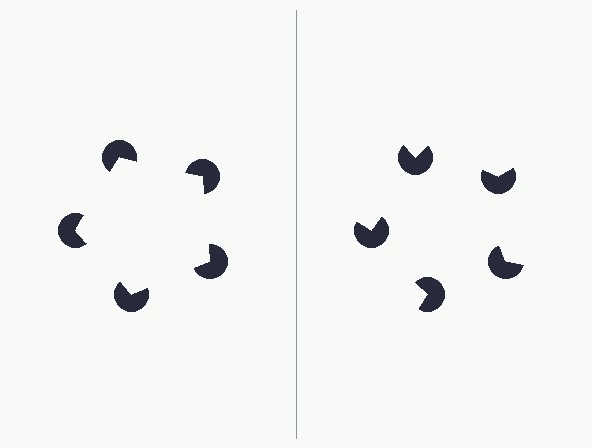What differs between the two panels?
The pac-man discs are positioned identically on both sides; only the wedge orientations differ. On the left they align to a pentagon; on the right they are misaligned.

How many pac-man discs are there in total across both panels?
10 — 5 on each side.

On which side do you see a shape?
An illusory pentagon appears on the left side. On the right side the wedge cuts are rotated, so no coherent shape forms.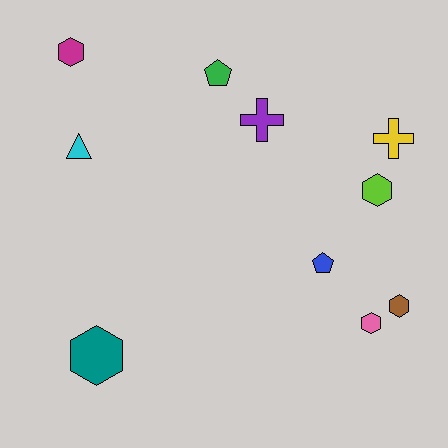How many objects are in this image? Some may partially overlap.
There are 10 objects.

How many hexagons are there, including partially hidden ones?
There are 5 hexagons.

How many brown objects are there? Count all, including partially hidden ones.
There is 1 brown object.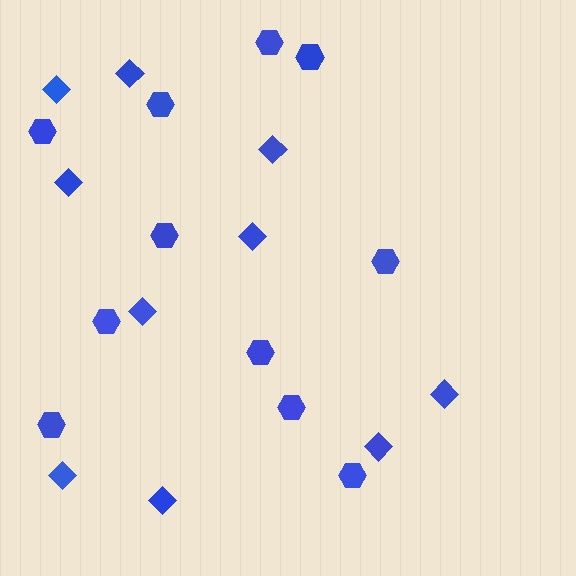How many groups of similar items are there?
There are 2 groups: one group of diamonds (10) and one group of hexagons (11).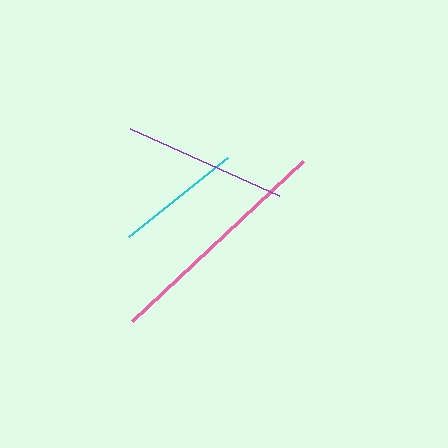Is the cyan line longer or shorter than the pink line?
The pink line is longer than the cyan line.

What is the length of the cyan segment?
The cyan segment is approximately 126 pixels long.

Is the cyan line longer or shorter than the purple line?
The purple line is longer than the cyan line.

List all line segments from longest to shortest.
From longest to shortest: pink, purple, cyan.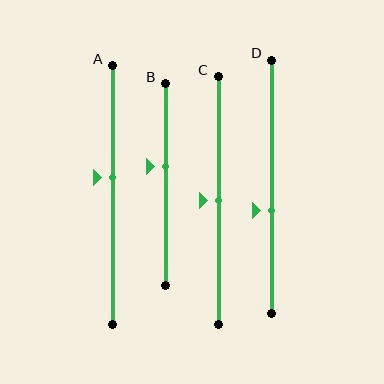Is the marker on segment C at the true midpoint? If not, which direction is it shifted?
Yes, the marker on segment C is at the true midpoint.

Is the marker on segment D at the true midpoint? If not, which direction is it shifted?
No, the marker on segment D is shifted downward by about 9% of the segment length.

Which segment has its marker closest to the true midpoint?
Segment C has its marker closest to the true midpoint.